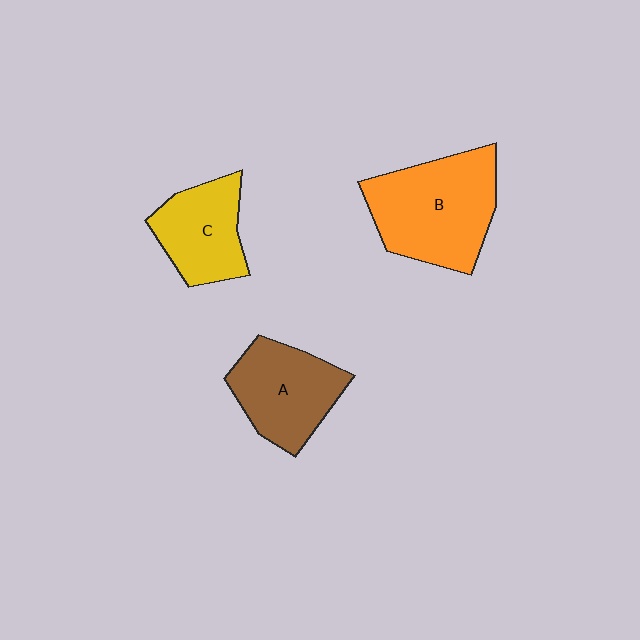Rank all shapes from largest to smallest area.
From largest to smallest: B (orange), A (brown), C (yellow).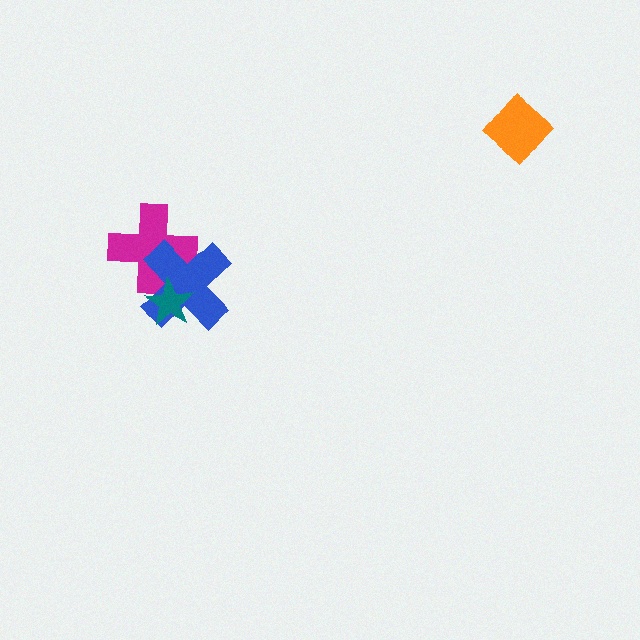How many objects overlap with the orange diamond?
0 objects overlap with the orange diamond.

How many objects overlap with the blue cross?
2 objects overlap with the blue cross.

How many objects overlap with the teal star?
2 objects overlap with the teal star.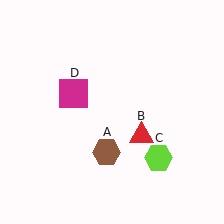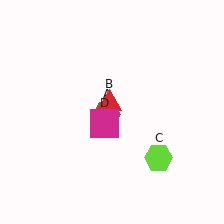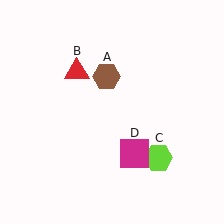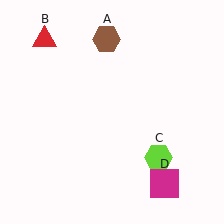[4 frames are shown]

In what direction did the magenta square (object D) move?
The magenta square (object D) moved down and to the right.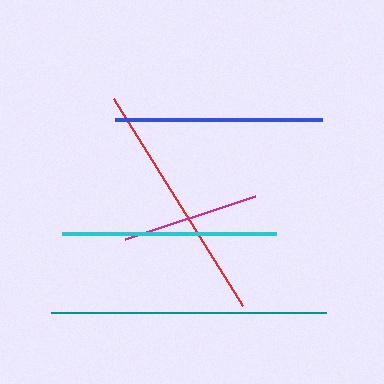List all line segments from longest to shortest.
From longest to shortest: teal, red, cyan, blue, magenta.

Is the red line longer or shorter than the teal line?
The teal line is longer than the red line.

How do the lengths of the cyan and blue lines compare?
The cyan and blue lines are approximately the same length.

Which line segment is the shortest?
The magenta line is the shortest at approximately 137 pixels.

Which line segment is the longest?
The teal line is the longest at approximately 275 pixels.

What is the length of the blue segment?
The blue segment is approximately 207 pixels long.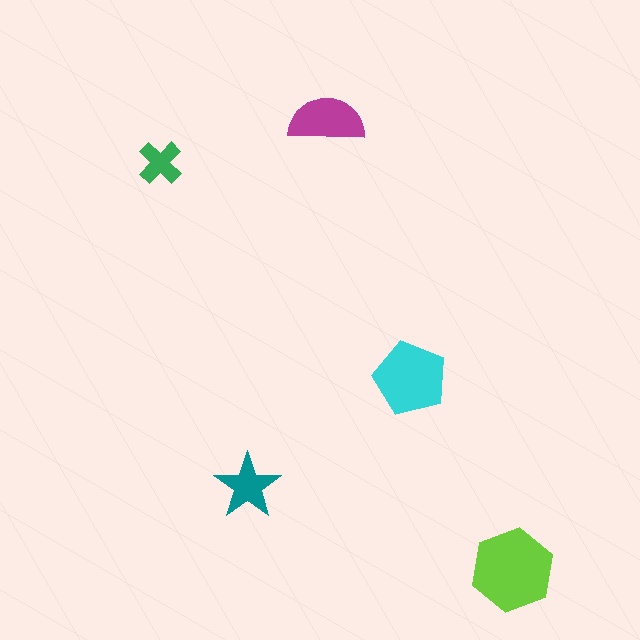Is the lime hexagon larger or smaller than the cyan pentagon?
Larger.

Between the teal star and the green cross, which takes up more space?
The teal star.